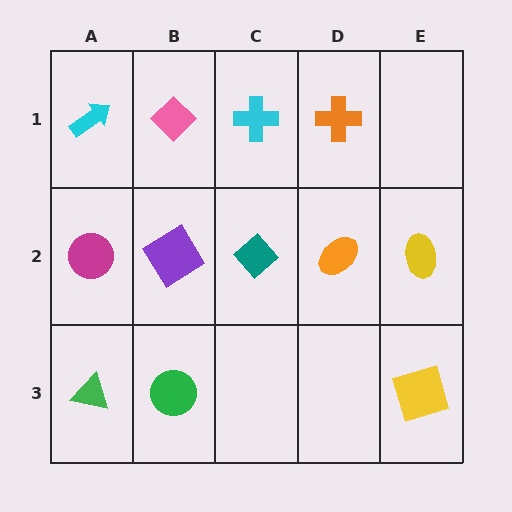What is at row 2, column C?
A teal diamond.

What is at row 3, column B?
A green circle.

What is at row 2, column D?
An orange ellipse.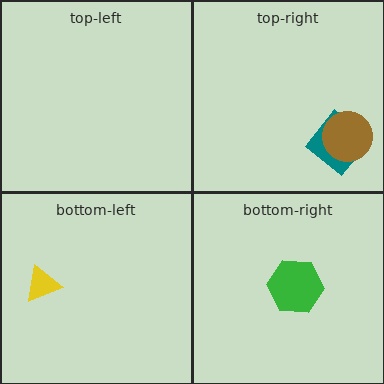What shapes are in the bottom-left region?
The yellow triangle.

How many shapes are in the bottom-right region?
1.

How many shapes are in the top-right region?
2.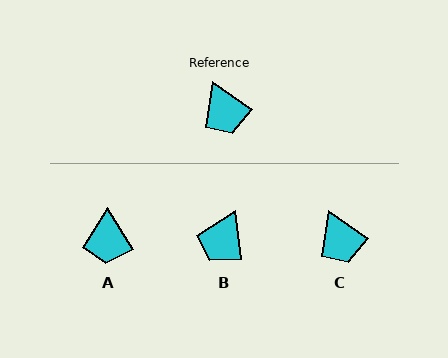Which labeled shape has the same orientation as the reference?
C.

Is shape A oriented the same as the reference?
No, it is off by about 23 degrees.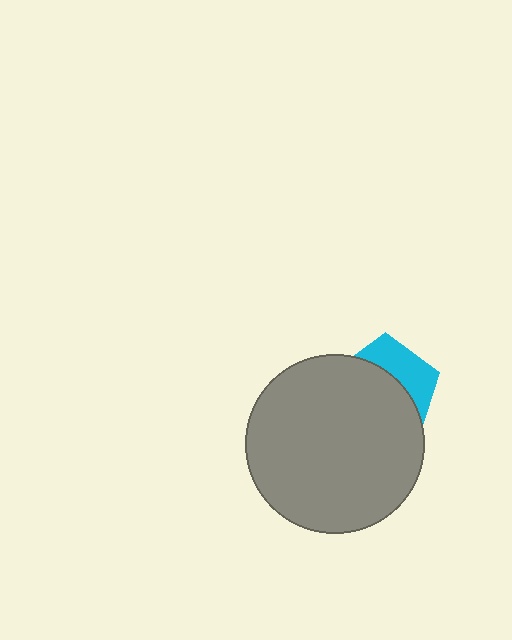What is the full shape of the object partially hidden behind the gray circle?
The partially hidden object is a cyan pentagon.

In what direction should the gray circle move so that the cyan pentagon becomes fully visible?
The gray circle should move toward the lower-left. That is the shortest direction to clear the overlap and leave the cyan pentagon fully visible.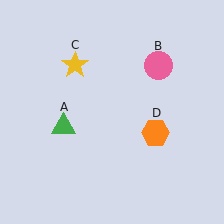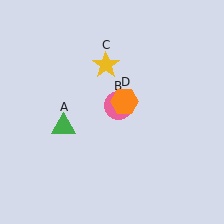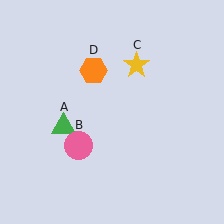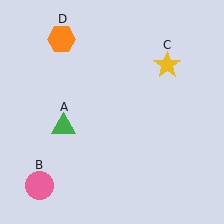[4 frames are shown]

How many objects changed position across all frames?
3 objects changed position: pink circle (object B), yellow star (object C), orange hexagon (object D).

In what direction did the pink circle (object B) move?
The pink circle (object B) moved down and to the left.